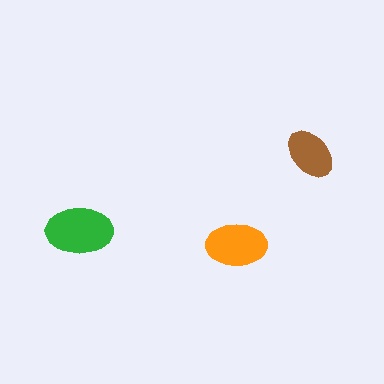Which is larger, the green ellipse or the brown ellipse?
The green one.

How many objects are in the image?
There are 3 objects in the image.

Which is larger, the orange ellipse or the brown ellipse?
The orange one.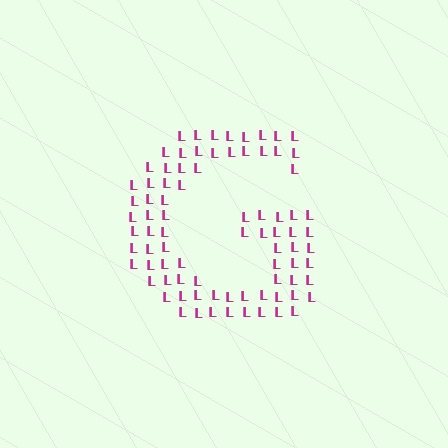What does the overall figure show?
The overall figure shows the letter G.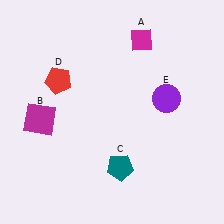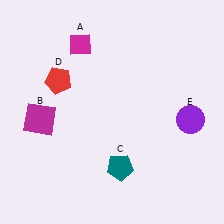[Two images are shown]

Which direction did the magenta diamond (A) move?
The magenta diamond (A) moved left.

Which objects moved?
The objects that moved are: the magenta diamond (A), the purple circle (E).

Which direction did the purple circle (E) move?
The purple circle (E) moved right.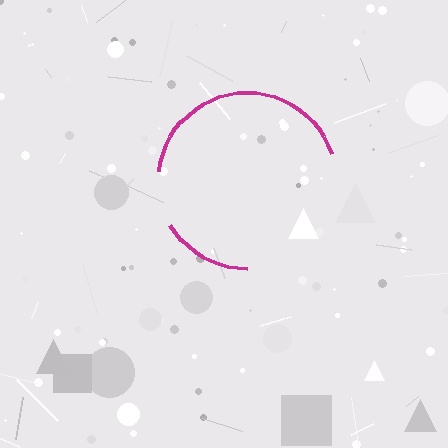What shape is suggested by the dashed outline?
The dashed outline suggests a circle.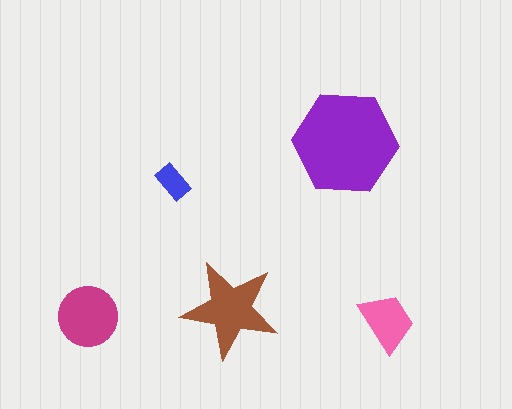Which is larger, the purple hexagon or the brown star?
The purple hexagon.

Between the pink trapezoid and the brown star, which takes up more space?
The brown star.